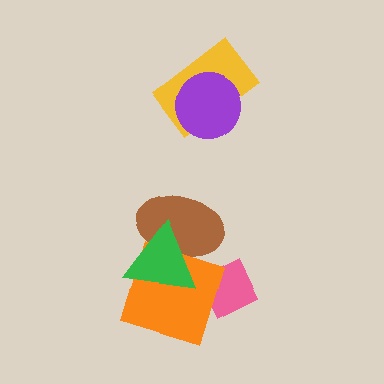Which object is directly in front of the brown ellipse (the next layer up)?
The orange square is directly in front of the brown ellipse.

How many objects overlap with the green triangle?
2 objects overlap with the green triangle.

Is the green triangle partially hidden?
No, no other shape covers it.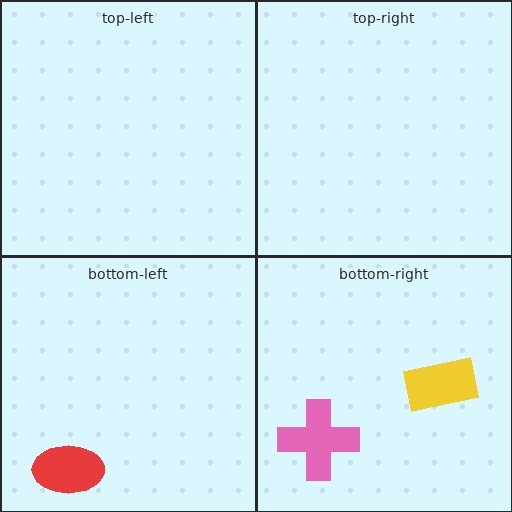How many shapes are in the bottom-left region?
1.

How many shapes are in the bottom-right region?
2.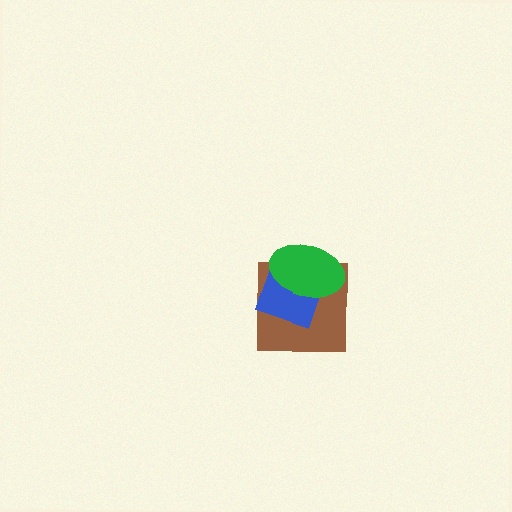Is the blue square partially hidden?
Yes, it is partially covered by another shape.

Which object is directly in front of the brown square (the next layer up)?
The blue square is directly in front of the brown square.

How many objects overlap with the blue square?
2 objects overlap with the blue square.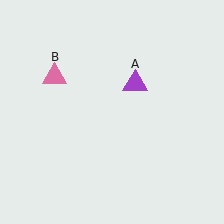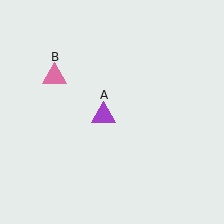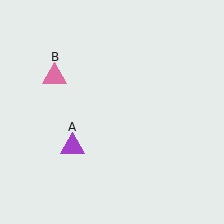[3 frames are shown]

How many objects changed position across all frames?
1 object changed position: purple triangle (object A).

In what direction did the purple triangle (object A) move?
The purple triangle (object A) moved down and to the left.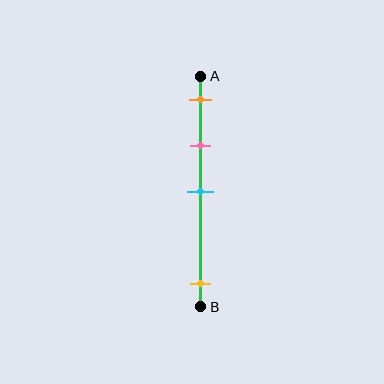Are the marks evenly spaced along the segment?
No, the marks are not evenly spaced.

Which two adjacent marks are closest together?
The orange and pink marks are the closest adjacent pair.